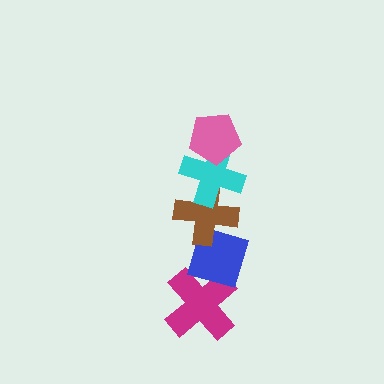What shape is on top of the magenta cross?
The blue diamond is on top of the magenta cross.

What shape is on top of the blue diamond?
The brown cross is on top of the blue diamond.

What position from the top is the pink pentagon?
The pink pentagon is 1st from the top.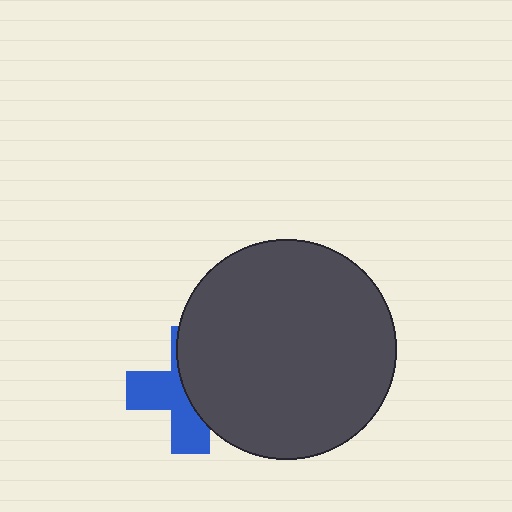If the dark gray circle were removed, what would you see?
You would see the complete blue cross.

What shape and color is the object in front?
The object in front is a dark gray circle.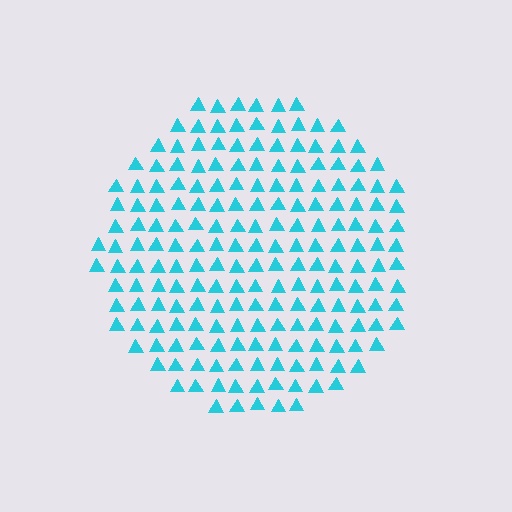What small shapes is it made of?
It is made of small triangles.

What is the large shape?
The large shape is a circle.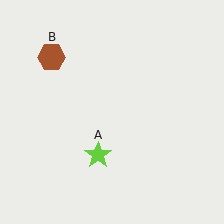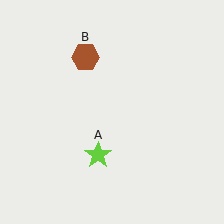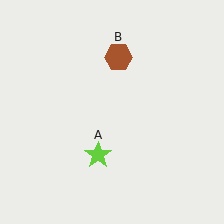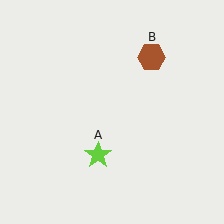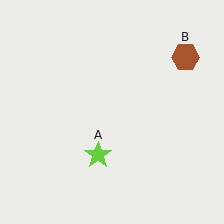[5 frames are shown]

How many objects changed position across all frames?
1 object changed position: brown hexagon (object B).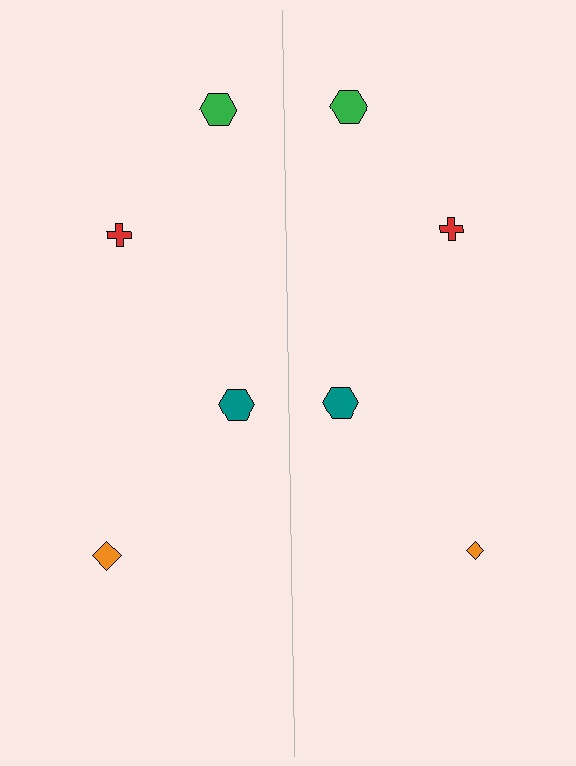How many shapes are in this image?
There are 8 shapes in this image.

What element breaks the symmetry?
The orange diamond on the right side has a different size than its mirror counterpart.